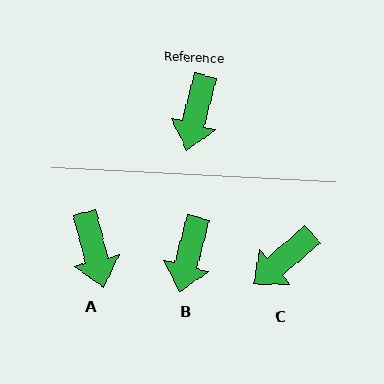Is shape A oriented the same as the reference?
No, it is off by about 29 degrees.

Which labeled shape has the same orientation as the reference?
B.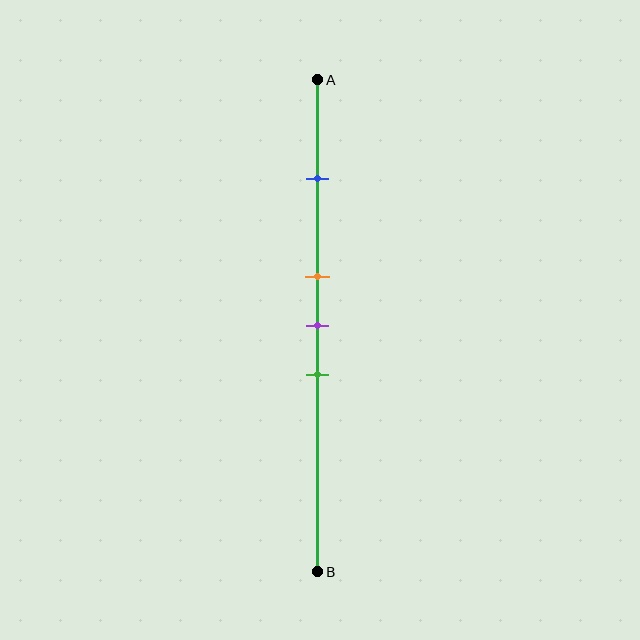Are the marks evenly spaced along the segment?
No, the marks are not evenly spaced.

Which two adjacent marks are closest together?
The orange and purple marks are the closest adjacent pair.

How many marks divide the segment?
There are 4 marks dividing the segment.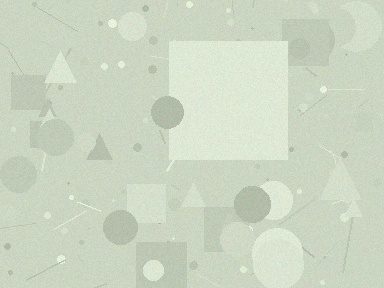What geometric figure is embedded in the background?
A square is embedded in the background.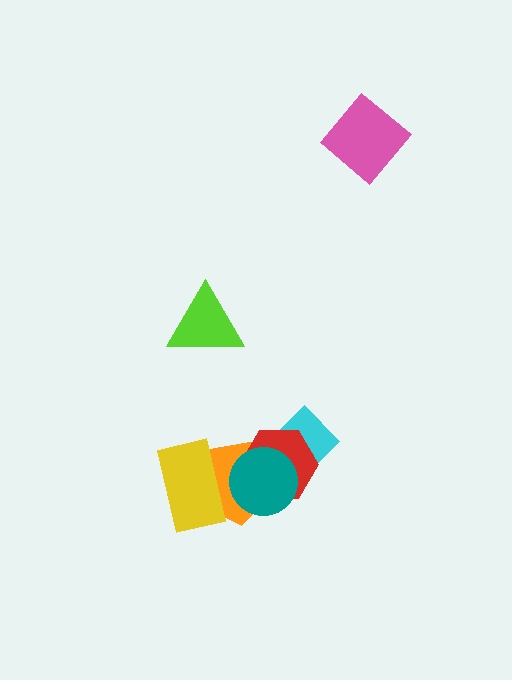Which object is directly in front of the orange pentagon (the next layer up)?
The yellow rectangle is directly in front of the orange pentagon.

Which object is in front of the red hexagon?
The teal circle is in front of the red hexagon.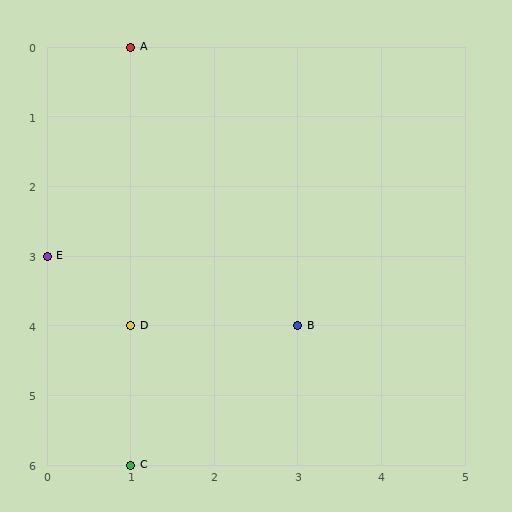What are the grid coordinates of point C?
Point C is at grid coordinates (1, 6).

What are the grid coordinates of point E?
Point E is at grid coordinates (0, 3).